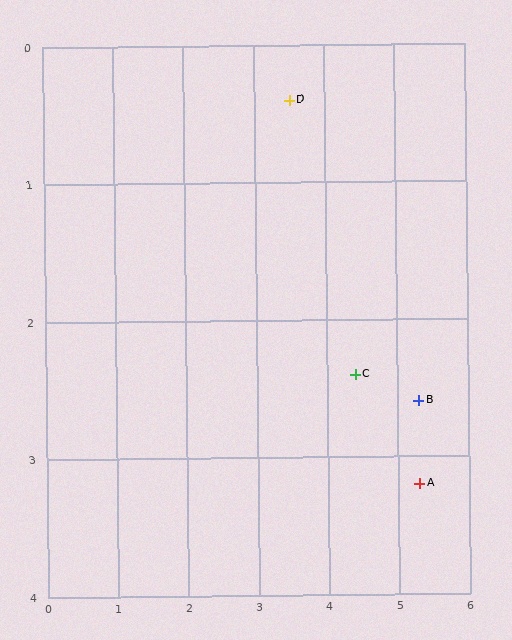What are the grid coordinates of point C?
Point C is at approximately (4.4, 2.4).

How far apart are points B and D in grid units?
Points B and D are about 2.8 grid units apart.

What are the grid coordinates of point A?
Point A is at approximately (5.3, 3.2).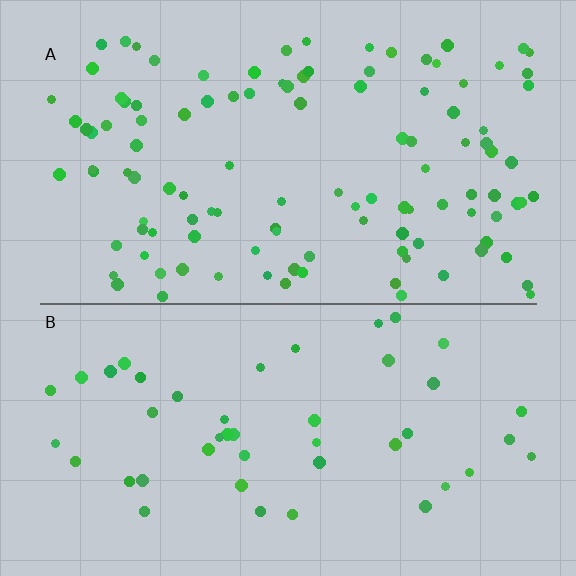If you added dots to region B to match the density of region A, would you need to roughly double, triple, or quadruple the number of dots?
Approximately double.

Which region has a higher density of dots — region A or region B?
A (the top).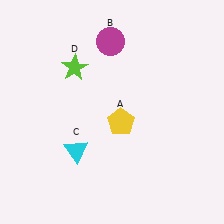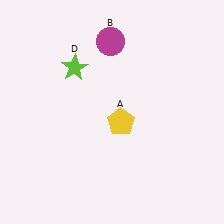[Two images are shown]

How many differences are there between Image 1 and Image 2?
There is 1 difference between the two images.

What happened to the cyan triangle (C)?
The cyan triangle (C) was removed in Image 2. It was in the bottom-left area of Image 1.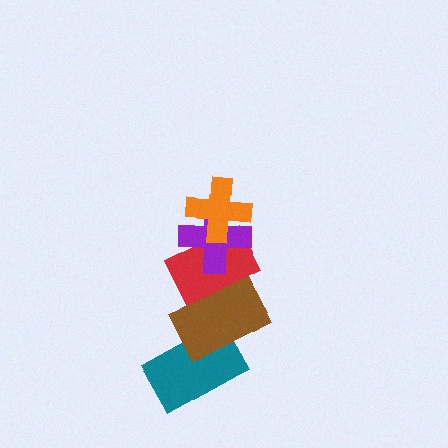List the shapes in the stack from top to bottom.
From top to bottom: the orange cross, the purple cross, the red rectangle, the brown rectangle, the teal rectangle.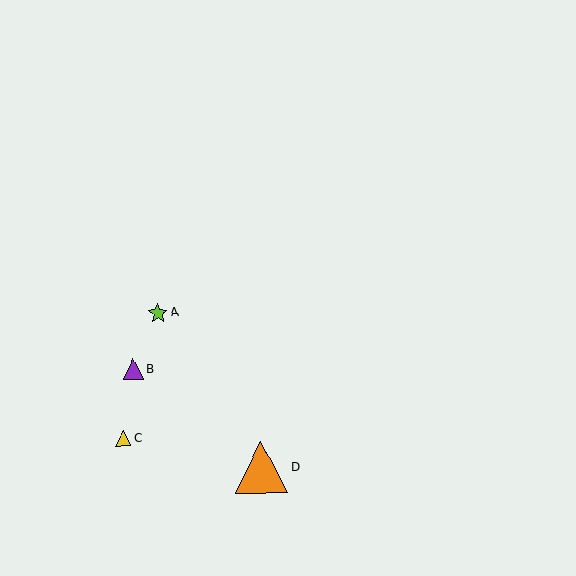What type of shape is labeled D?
Shape D is an orange triangle.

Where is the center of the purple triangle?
The center of the purple triangle is at (133, 369).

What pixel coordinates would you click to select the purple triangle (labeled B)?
Click at (133, 369) to select the purple triangle B.